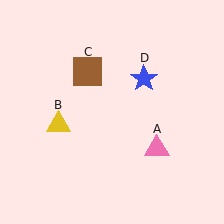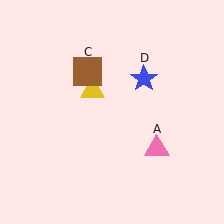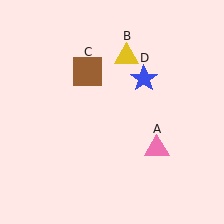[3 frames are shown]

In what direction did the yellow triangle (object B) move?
The yellow triangle (object B) moved up and to the right.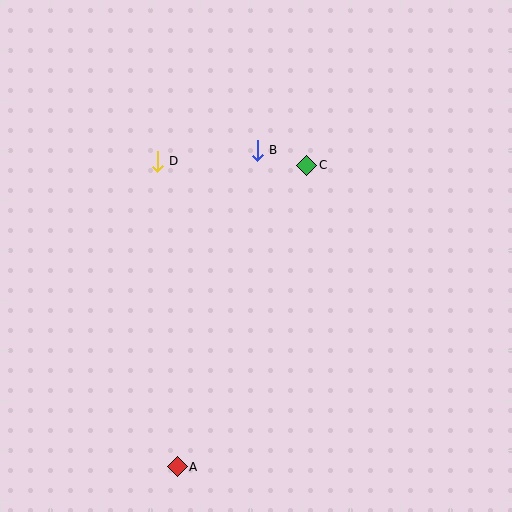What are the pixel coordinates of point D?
Point D is at (157, 161).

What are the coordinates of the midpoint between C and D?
The midpoint between C and D is at (232, 163).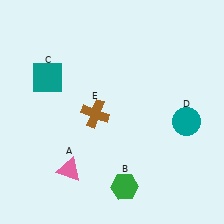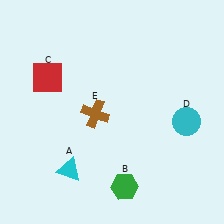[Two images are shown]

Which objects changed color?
A changed from pink to cyan. C changed from teal to red. D changed from teal to cyan.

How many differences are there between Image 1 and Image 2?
There are 3 differences between the two images.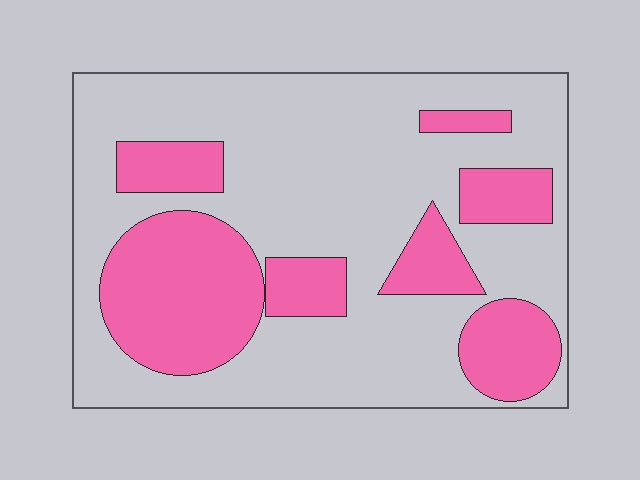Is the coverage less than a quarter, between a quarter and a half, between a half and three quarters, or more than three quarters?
Between a quarter and a half.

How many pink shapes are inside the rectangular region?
7.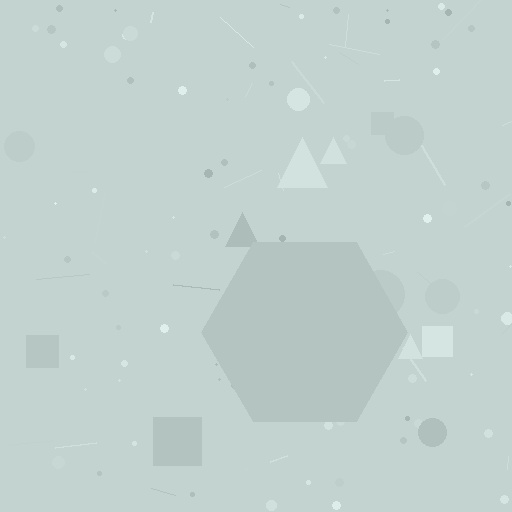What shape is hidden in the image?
A hexagon is hidden in the image.